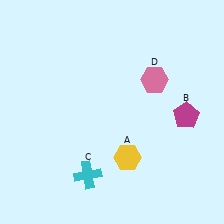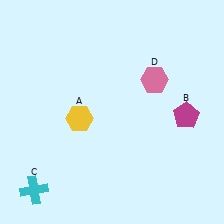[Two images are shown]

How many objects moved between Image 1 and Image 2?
2 objects moved between the two images.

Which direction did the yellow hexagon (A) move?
The yellow hexagon (A) moved left.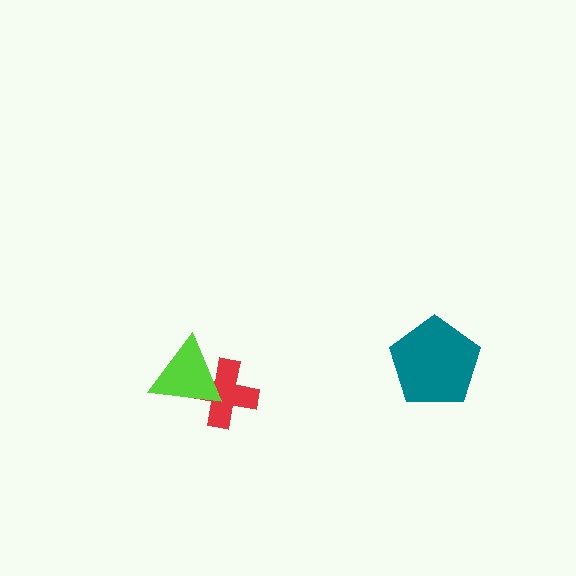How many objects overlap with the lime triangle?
1 object overlaps with the lime triangle.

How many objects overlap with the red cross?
1 object overlaps with the red cross.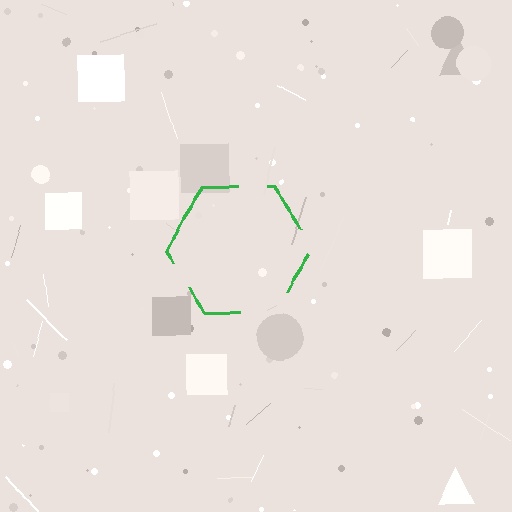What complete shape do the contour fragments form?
The contour fragments form a hexagon.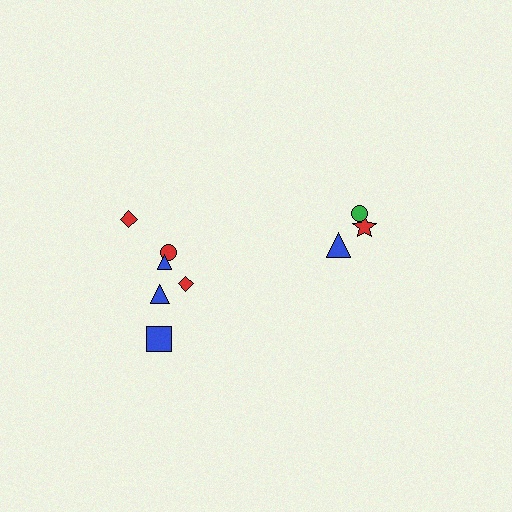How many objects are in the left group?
There are 6 objects.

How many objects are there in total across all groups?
There are 9 objects.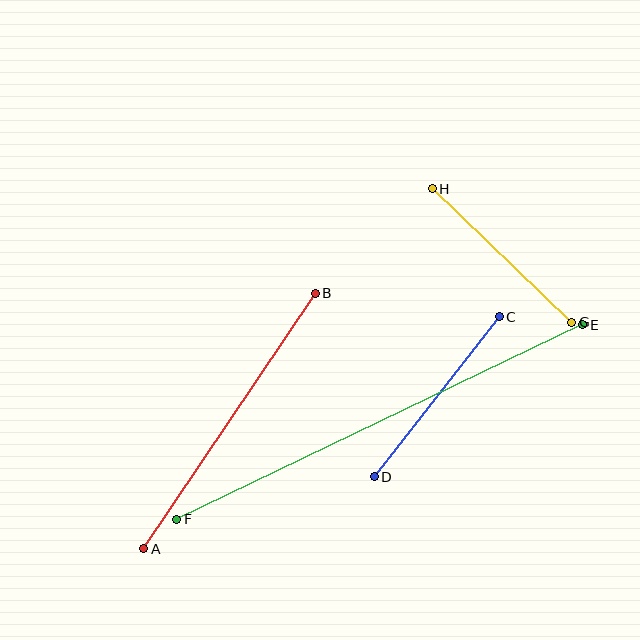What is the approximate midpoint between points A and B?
The midpoint is at approximately (229, 421) pixels.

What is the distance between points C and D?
The distance is approximately 203 pixels.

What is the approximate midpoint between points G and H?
The midpoint is at approximately (502, 256) pixels.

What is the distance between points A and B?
The distance is approximately 308 pixels.